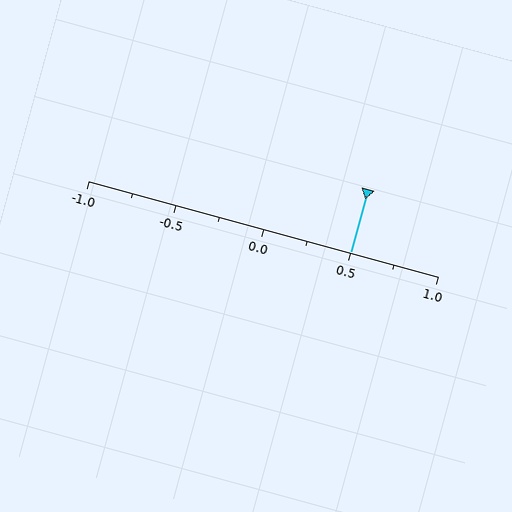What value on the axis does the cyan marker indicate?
The marker indicates approximately 0.5.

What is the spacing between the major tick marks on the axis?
The major ticks are spaced 0.5 apart.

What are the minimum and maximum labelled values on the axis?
The axis runs from -1.0 to 1.0.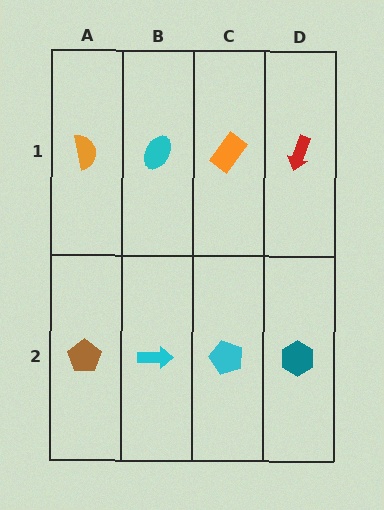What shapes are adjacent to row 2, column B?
A cyan ellipse (row 1, column B), a brown pentagon (row 2, column A), a cyan pentagon (row 2, column C).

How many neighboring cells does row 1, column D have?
2.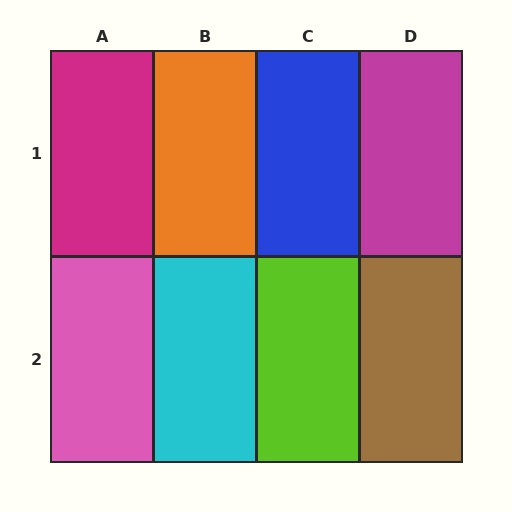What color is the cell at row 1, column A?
Magenta.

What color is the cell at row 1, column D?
Magenta.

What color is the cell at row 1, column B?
Orange.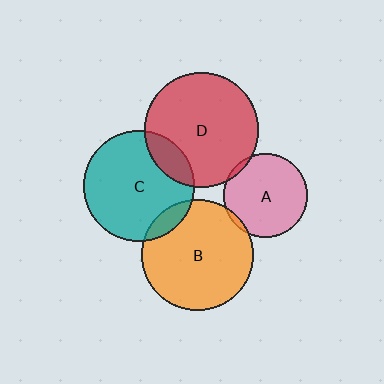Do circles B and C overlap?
Yes.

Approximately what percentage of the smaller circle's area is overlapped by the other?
Approximately 10%.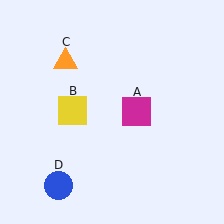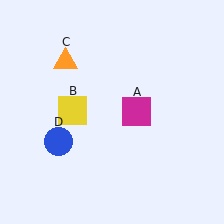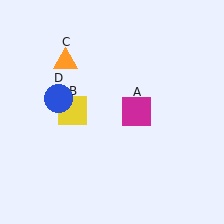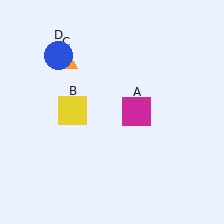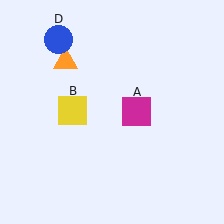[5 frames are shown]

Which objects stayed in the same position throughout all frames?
Magenta square (object A) and yellow square (object B) and orange triangle (object C) remained stationary.